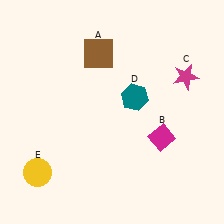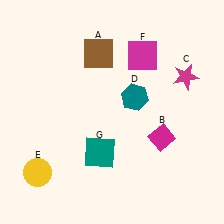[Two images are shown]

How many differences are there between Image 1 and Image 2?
There are 2 differences between the two images.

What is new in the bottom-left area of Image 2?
A teal square (G) was added in the bottom-left area of Image 2.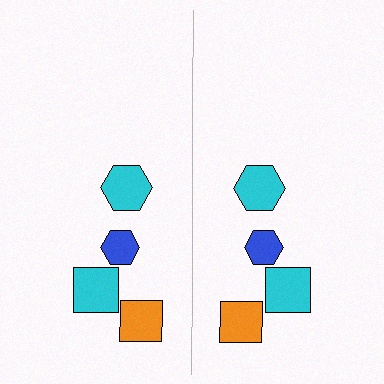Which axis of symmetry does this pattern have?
The pattern has a vertical axis of symmetry running through the center of the image.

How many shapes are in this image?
There are 8 shapes in this image.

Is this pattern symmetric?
Yes, this pattern has bilateral (reflection) symmetry.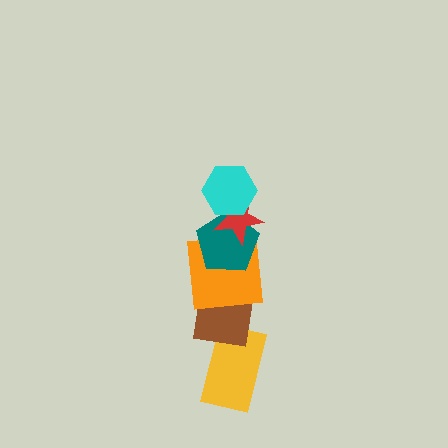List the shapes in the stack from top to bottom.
From top to bottom: the cyan hexagon, the red star, the teal pentagon, the orange square, the brown square, the yellow rectangle.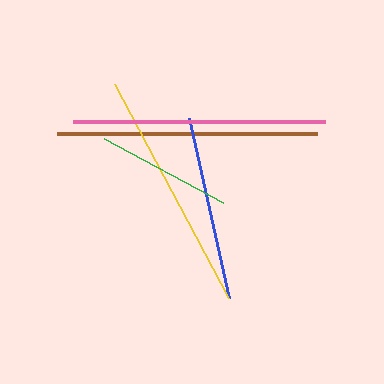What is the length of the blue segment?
The blue segment is approximately 184 pixels long.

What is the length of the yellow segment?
The yellow segment is approximately 243 pixels long.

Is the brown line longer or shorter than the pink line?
The brown line is longer than the pink line.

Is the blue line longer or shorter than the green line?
The blue line is longer than the green line.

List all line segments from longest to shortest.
From longest to shortest: brown, pink, yellow, blue, green.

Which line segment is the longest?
The brown line is the longest at approximately 260 pixels.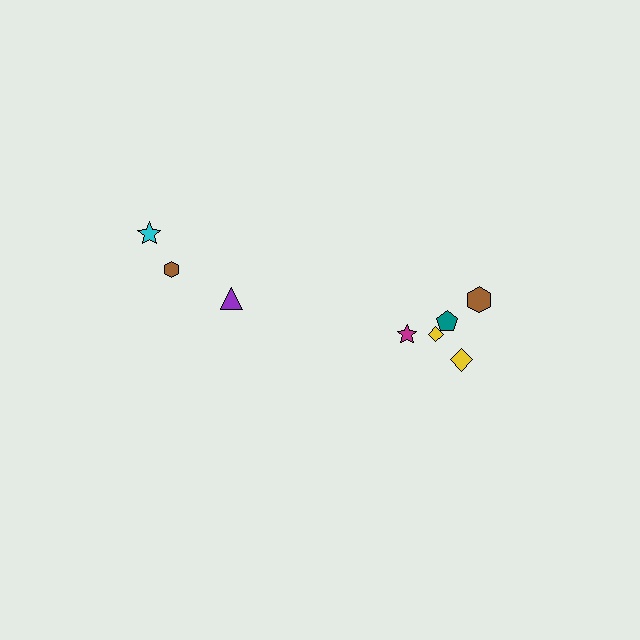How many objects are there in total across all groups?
There are 8 objects.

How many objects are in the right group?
There are 5 objects.